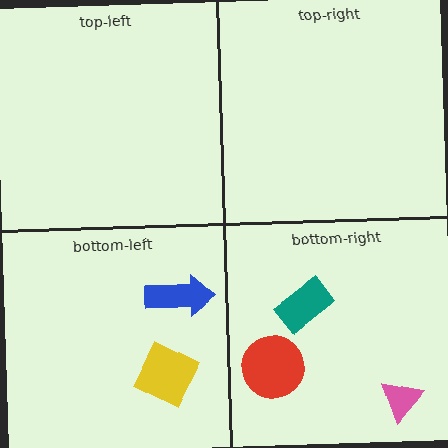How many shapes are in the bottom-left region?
2.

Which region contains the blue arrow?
The bottom-left region.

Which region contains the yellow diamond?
The bottom-left region.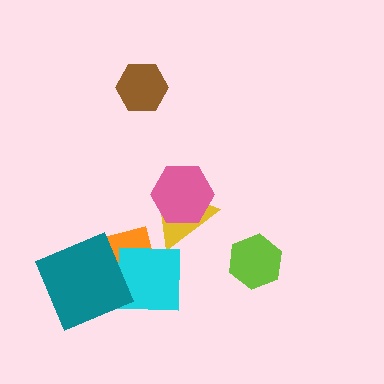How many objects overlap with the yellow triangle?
2 objects overlap with the yellow triangle.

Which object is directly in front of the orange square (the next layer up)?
The cyan square is directly in front of the orange square.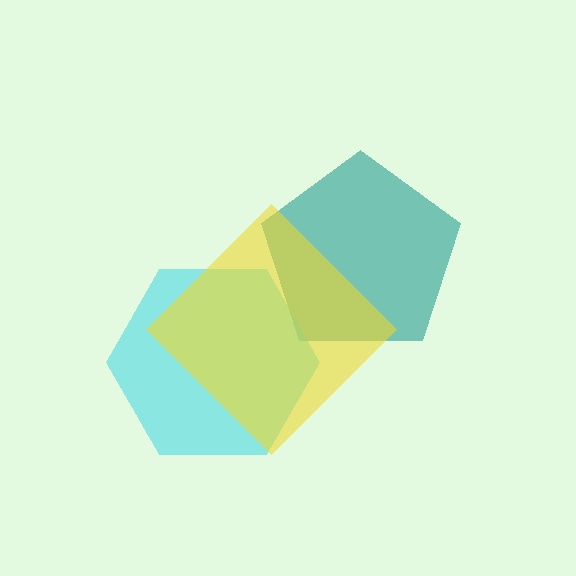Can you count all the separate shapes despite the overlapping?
Yes, there are 3 separate shapes.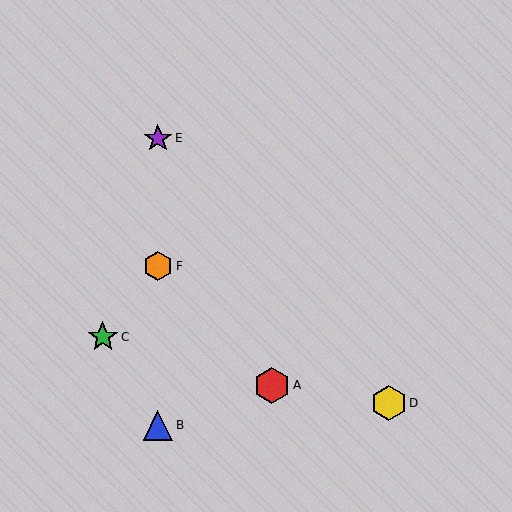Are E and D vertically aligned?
No, E is at x≈158 and D is at x≈389.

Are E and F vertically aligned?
Yes, both are at x≈158.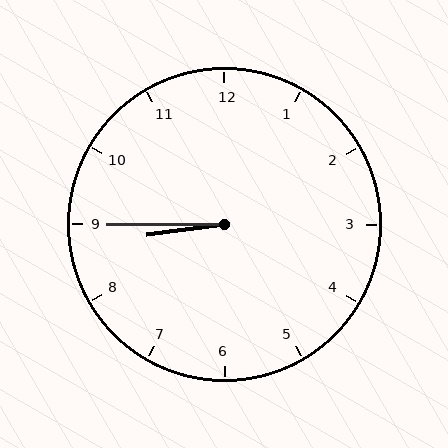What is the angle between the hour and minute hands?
Approximately 8 degrees.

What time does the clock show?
8:45.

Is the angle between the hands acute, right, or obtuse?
It is acute.